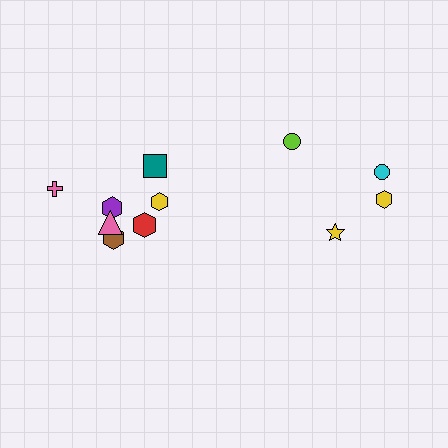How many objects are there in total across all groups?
There are 11 objects.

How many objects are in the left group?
There are 7 objects.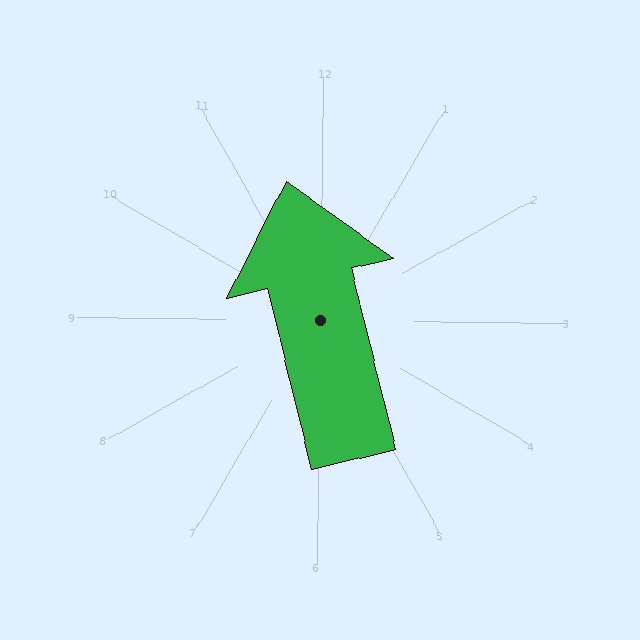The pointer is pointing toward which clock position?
Roughly 12 o'clock.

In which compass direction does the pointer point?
North.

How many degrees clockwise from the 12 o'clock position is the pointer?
Approximately 346 degrees.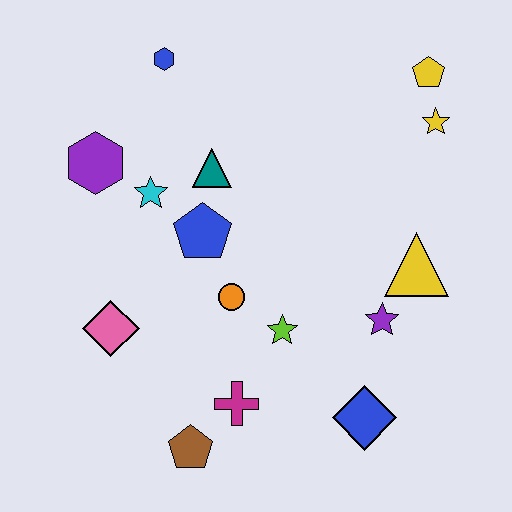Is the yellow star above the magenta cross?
Yes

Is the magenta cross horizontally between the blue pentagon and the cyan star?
No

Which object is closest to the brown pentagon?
The magenta cross is closest to the brown pentagon.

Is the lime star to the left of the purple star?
Yes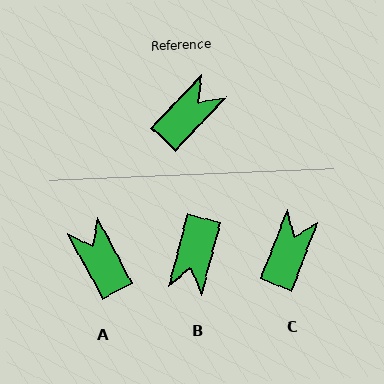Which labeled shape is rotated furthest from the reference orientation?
B, about 152 degrees away.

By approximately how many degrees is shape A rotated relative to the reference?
Approximately 71 degrees counter-clockwise.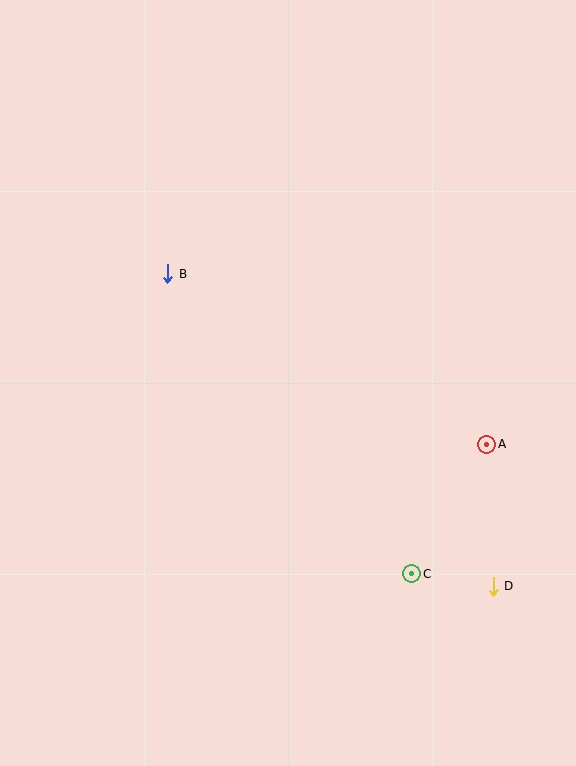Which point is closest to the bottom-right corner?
Point D is closest to the bottom-right corner.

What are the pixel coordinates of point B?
Point B is at (168, 274).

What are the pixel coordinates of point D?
Point D is at (493, 586).